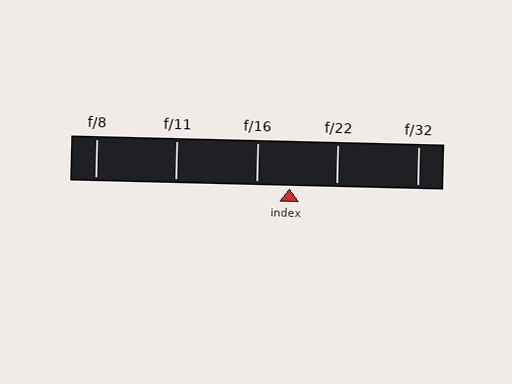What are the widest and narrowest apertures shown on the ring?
The widest aperture shown is f/8 and the narrowest is f/32.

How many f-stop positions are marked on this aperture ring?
There are 5 f-stop positions marked.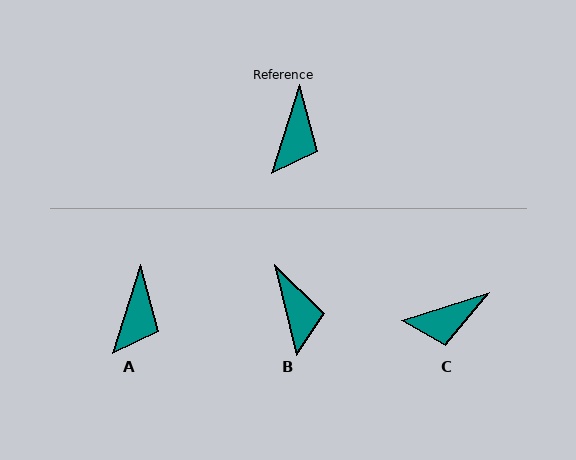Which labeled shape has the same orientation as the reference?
A.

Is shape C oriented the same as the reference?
No, it is off by about 55 degrees.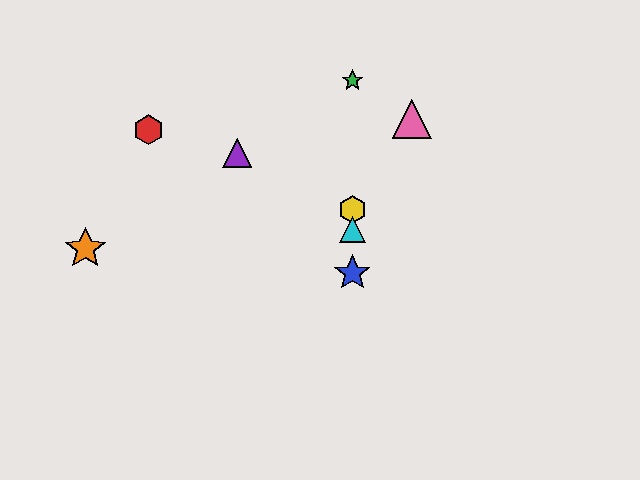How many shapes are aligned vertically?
4 shapes (the blue star, the green star, the yellow hexagon, the cyan triangle) are aligned vertically.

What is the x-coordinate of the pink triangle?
The pink triangle is at x≈412.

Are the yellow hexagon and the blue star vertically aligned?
Yes, both are at x≈352.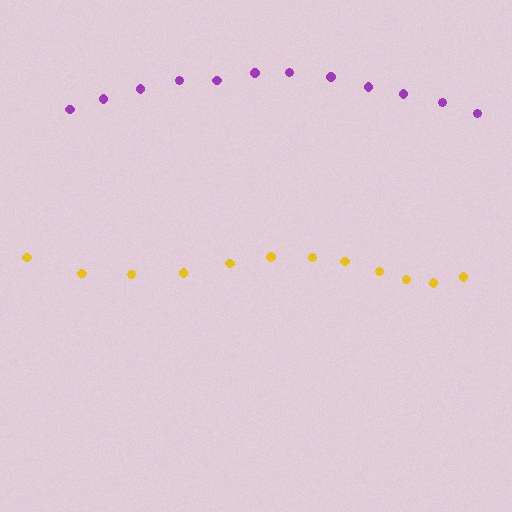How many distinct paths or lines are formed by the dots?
There are 2 distinct paths.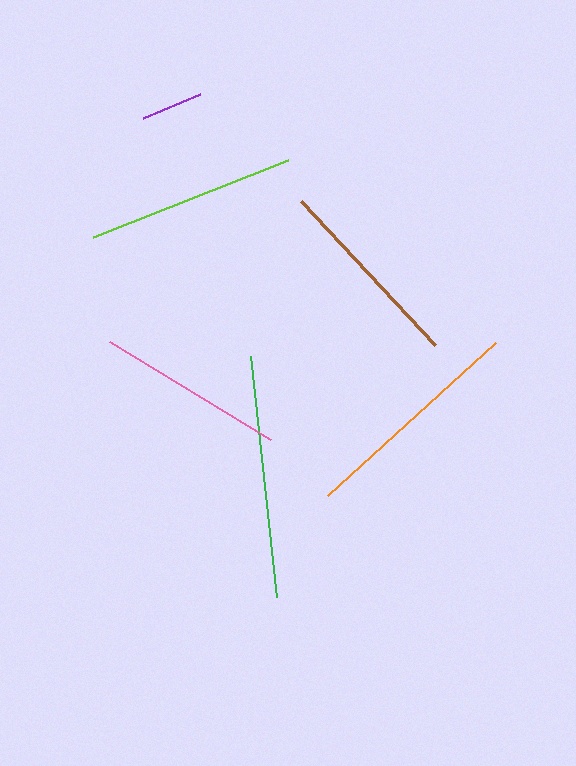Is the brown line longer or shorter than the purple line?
The brown line is longer than the purple line.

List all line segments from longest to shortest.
From longest to shortest: green, orange, lime, brown, pink, purple.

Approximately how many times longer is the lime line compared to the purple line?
The lime line is approximately 3.4 times the length of the purple line.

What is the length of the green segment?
The green segment is approximately 241 pixels long.